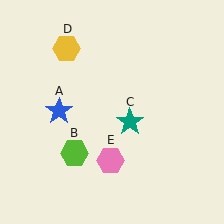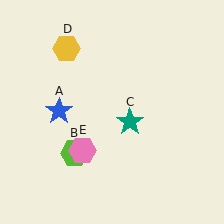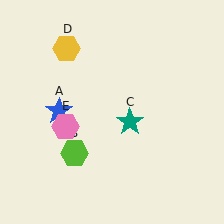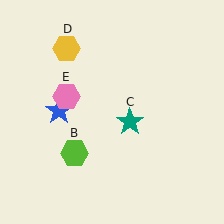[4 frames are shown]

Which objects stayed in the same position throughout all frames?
Blue star (object A) and lime hexagon (object B) and teal star (object C) and yellow hexagon (object D) remained stationary.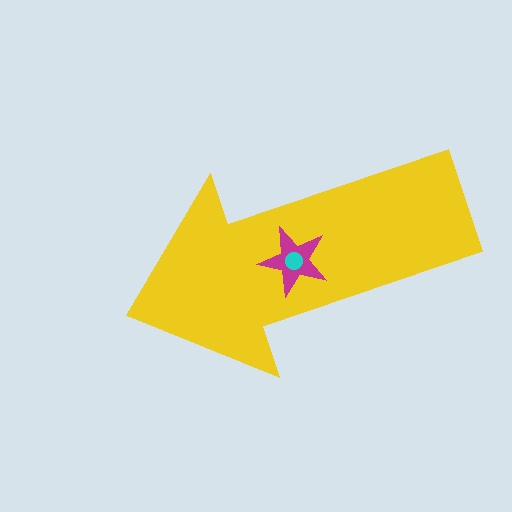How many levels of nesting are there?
3.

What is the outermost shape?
The yellow arrow.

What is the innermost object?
The cyan circle.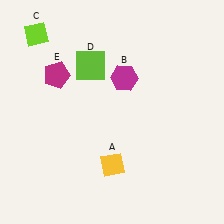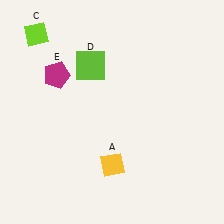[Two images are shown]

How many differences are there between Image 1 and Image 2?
There is 1 difference between the two images.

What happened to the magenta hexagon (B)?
The magenta hexagon (B) was removed in Image 2. It was in the top-right area of Image 1.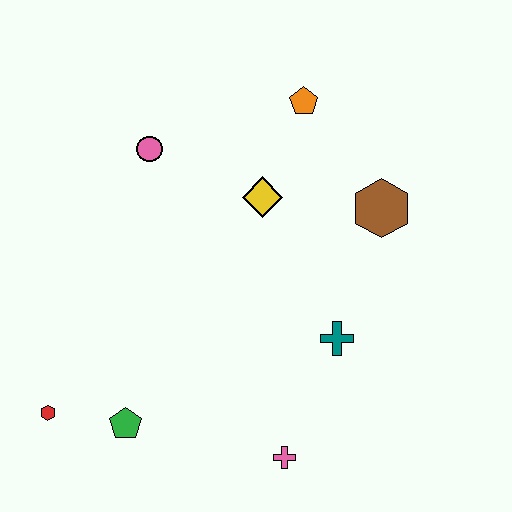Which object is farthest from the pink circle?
The pink cross is farthest from the pink circle.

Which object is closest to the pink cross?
The teal cross is closest to the pink cross.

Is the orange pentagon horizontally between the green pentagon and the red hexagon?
No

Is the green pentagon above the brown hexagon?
No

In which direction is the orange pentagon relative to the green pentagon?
The orange pentagon is above the green pentagon.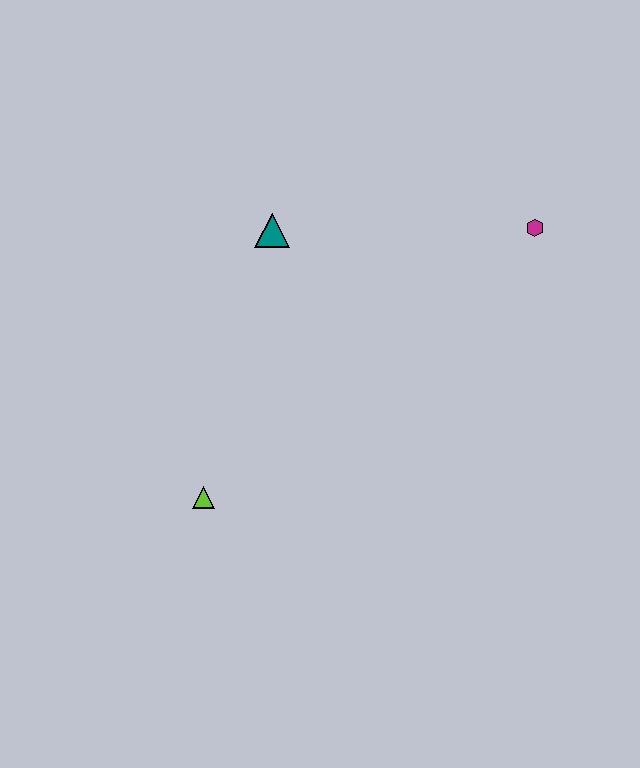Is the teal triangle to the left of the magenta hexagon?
Yes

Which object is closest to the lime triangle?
The teal triangle is closest to the lime triangle.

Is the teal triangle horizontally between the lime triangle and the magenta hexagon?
Yes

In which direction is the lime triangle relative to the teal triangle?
The lime triangle is below the teal triangle.